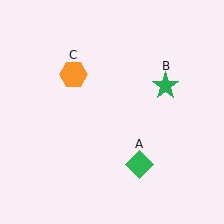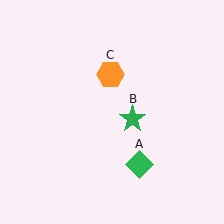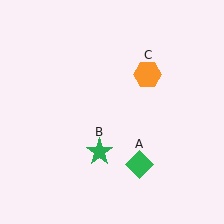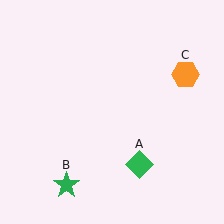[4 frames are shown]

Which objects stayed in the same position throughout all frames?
Green diamond (object A) remained stationary.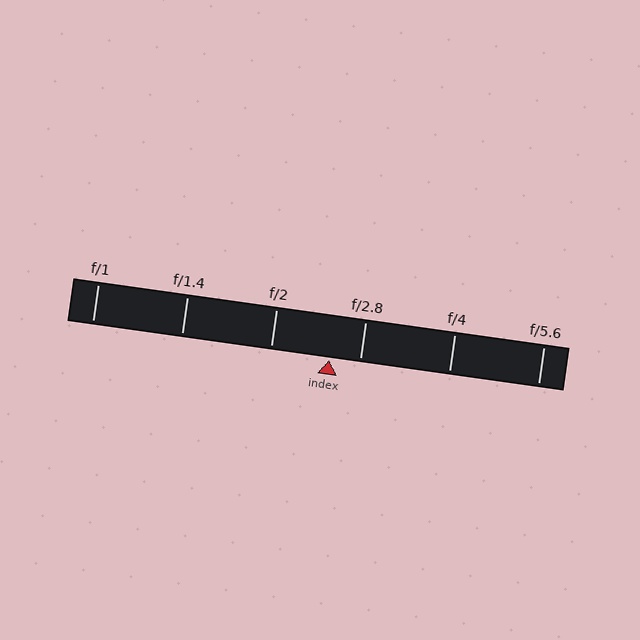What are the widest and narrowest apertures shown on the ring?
The widest aperture shown is f/1 and the narrowest is f/5.6.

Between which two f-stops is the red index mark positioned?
The index mark is between f/2 and f/2.8.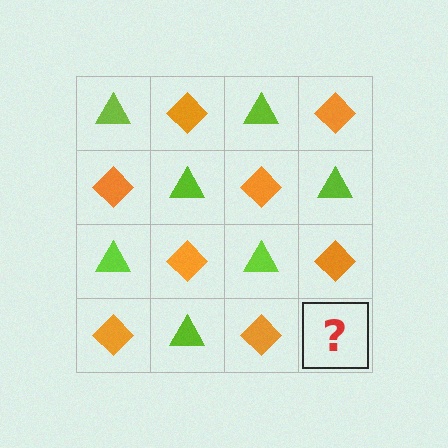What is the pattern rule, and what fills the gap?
The rule is that it alternates lime triangle and orange diamond in a checkerboard pattern. The gap should be filled with a lime triangle.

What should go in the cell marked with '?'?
The missing cell should contain a lime triangle.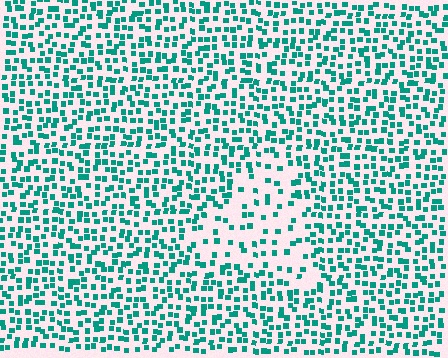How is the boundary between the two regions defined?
The boundary is defined by a change in element density (approximately 2.2x ratio). All elements are the same color, size, and shape.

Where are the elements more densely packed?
The elements are more densely packed outside the triangle boundary.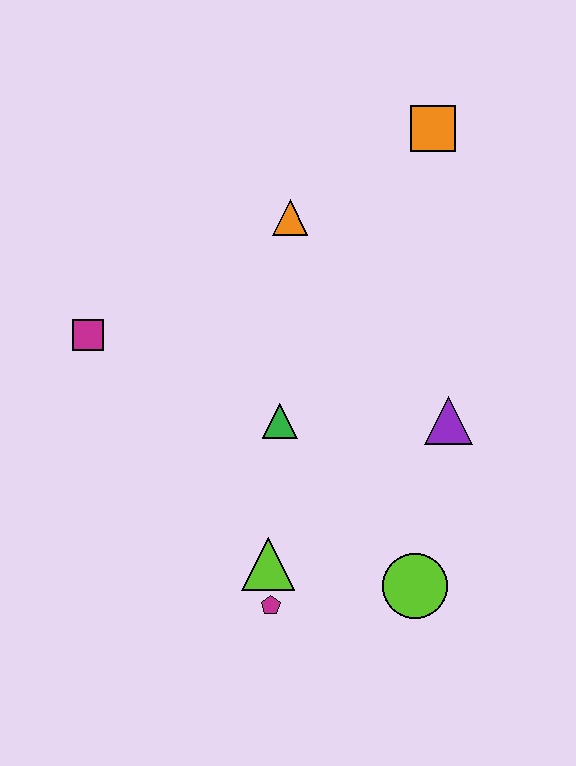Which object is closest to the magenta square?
The green triangle is closest to the magenta square.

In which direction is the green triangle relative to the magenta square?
The green triangle is to the right of the magenta square.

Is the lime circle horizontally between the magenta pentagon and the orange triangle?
No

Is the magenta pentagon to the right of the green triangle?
No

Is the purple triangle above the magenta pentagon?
Yes